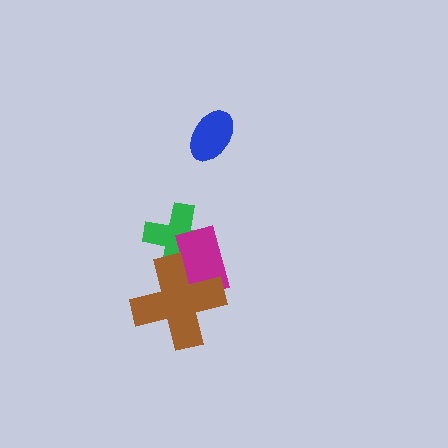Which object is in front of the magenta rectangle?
The brown cross is in front of the magenta rectangle.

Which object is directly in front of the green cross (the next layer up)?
The magenta rectangle is directly in front of the green cross.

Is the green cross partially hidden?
Yes, it is partially covered by another shape.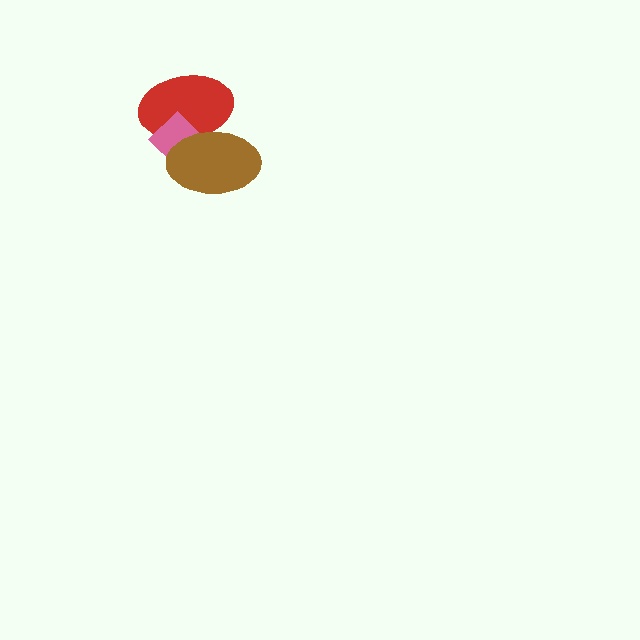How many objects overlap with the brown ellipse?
2 objects overlap with the brown ellipse.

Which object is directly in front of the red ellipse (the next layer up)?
The pink diamond is directly in front of the red ellipse.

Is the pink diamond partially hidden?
Yes, it is partially covered by another shape.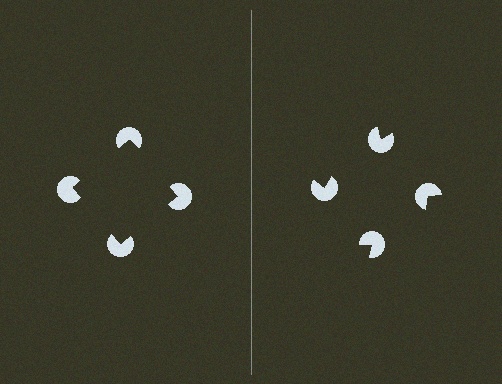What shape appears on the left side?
An illusory square.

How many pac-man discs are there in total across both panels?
8 — 4 on each side.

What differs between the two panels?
The pac-man discs are positioned identically on both sides; only the wedge orientations differ. On the left they align to a square; on the right they are misaligned.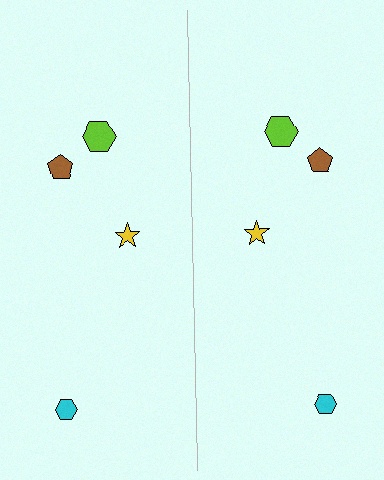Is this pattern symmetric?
Yes, this pattern has bilateral (reflection) symmetry.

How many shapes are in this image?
There are 8 shapes in this image.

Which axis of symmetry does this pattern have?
The pattern has a vertical axis of symmetry running through the center of the image.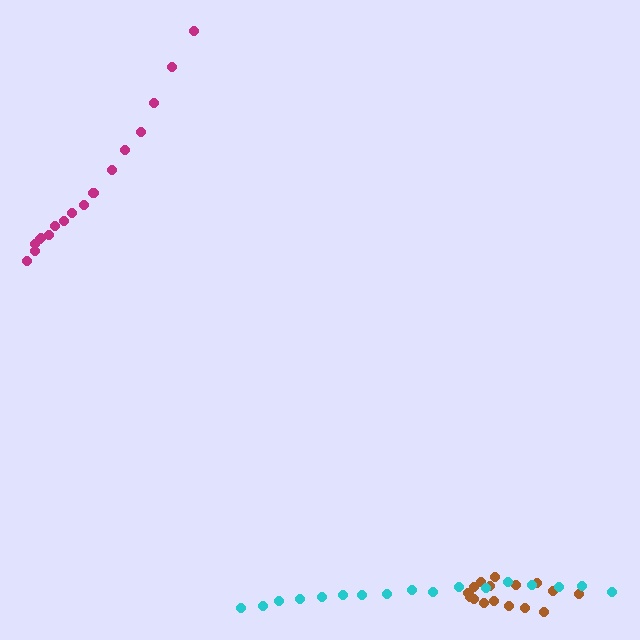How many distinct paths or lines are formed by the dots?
There are 3 distinct paths.